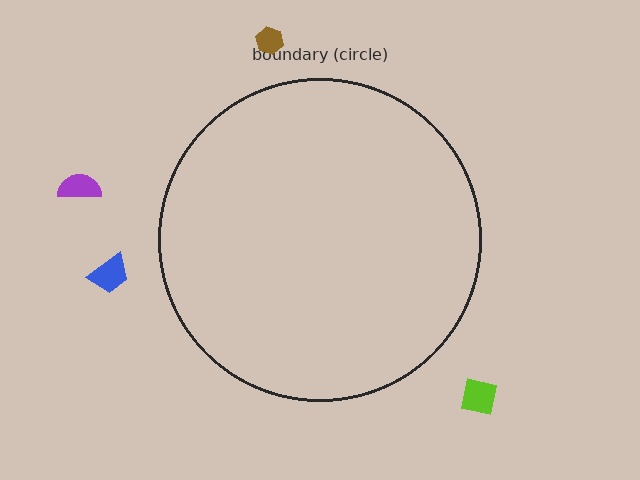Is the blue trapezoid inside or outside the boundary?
Outside.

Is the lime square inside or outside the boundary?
Outside.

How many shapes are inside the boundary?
0 inside, 4 outside.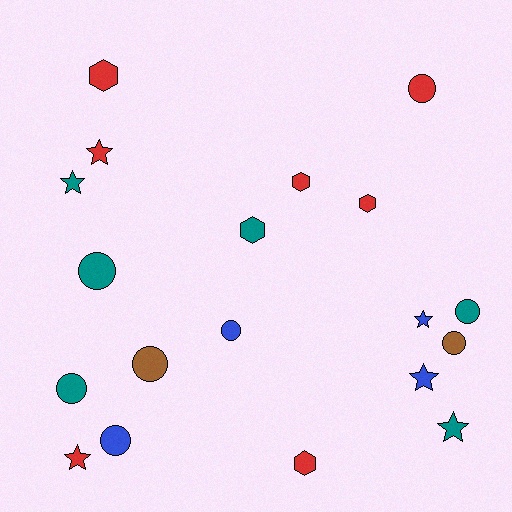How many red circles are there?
There is 1 red circle.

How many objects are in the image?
There are 19 objects.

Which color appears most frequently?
Red, with 7 objects.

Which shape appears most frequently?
Circle, with 8 objects.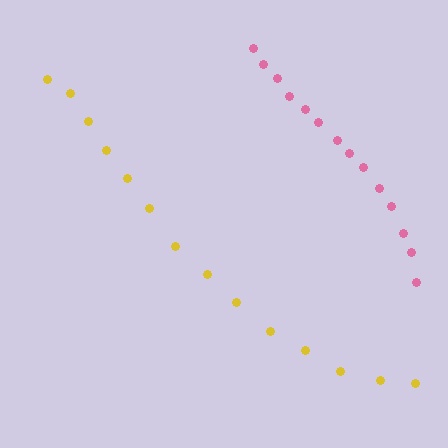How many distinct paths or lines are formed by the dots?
There are 2 distinct paths.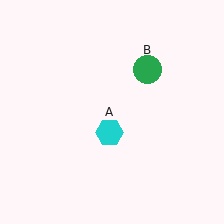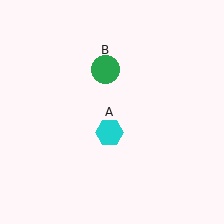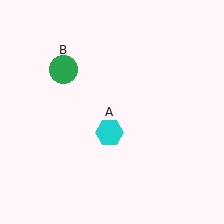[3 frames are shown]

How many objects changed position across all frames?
1 object changed position: green circle (object B).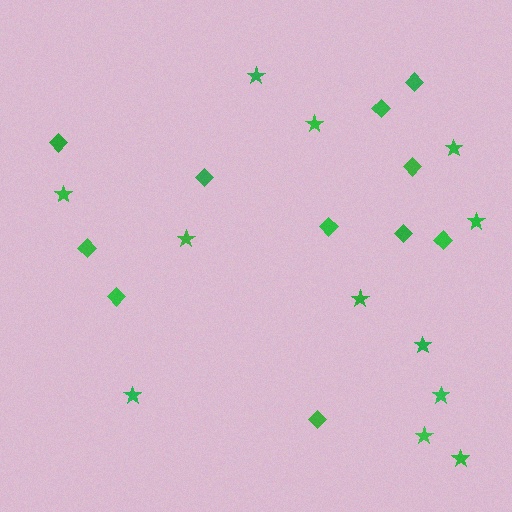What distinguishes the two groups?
There are 2 groups: one group of stars (12) and one group of diamonds (11).